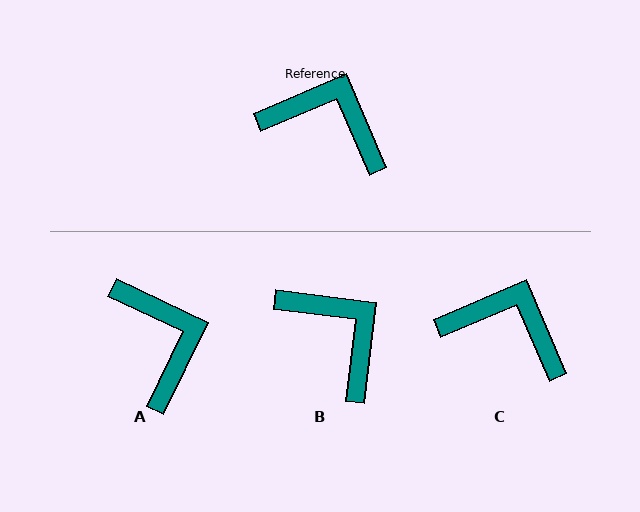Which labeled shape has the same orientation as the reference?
C.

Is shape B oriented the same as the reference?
No, it is off by about 30 degrees.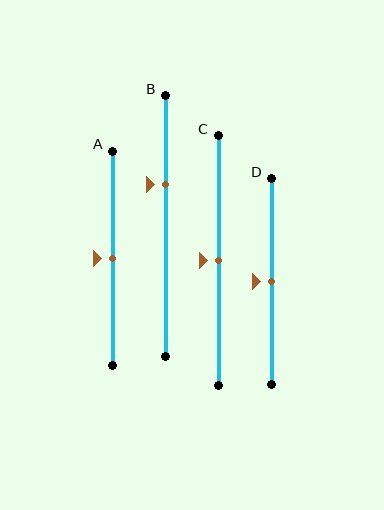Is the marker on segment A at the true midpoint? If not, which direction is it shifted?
Yes, the marker on segment A is at the true midpoint.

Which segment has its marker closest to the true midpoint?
Segment A has its marker closest to the true midpoint.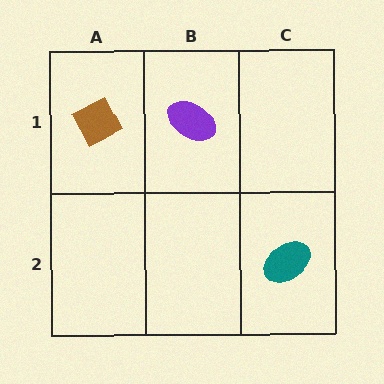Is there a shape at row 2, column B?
No, that cell is empty.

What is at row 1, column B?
A purple ellipse.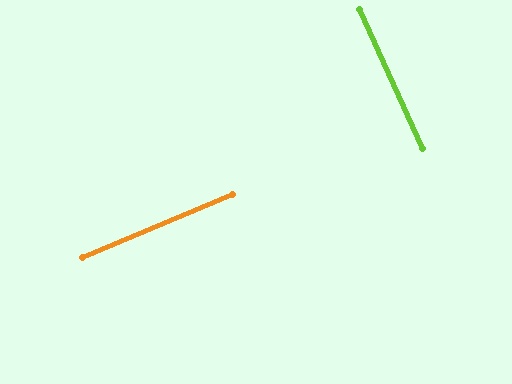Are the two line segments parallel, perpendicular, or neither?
Perpendicular — they meet at approximately 88°.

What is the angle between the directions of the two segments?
Approximately 88 degrees.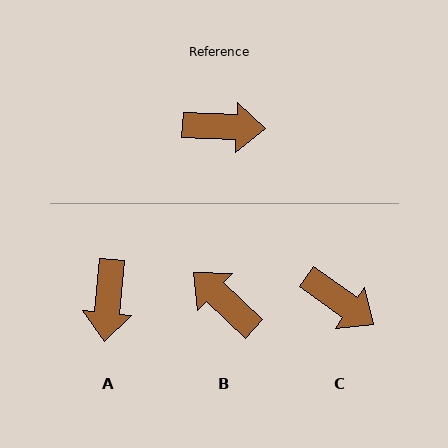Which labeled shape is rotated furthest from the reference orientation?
B, about 139 degrees away.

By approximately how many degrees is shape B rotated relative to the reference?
Approximately 139 degrees counter-clockwise.